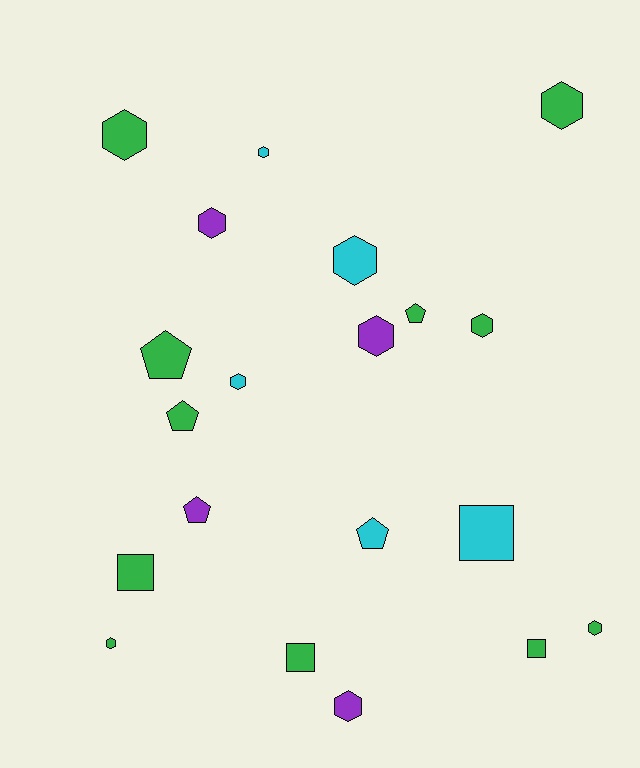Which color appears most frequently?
Green, with 11 objects.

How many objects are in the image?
There are 20 objects.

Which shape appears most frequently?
Hexagon, with 11 objects.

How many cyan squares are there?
There is 1 cyan square.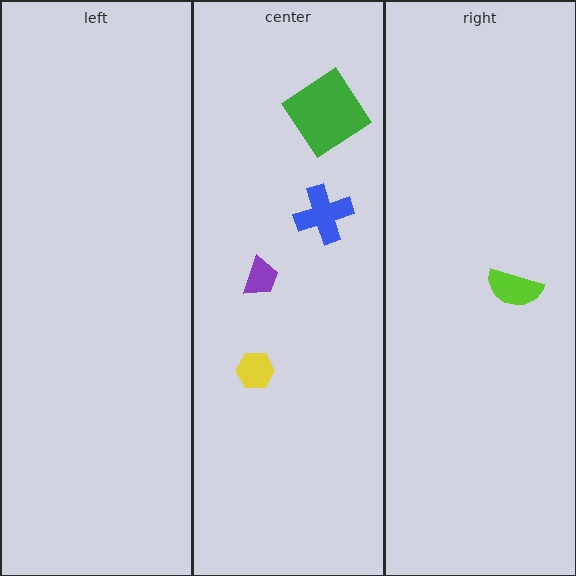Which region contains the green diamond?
The center region.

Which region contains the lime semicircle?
The right region.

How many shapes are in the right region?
1.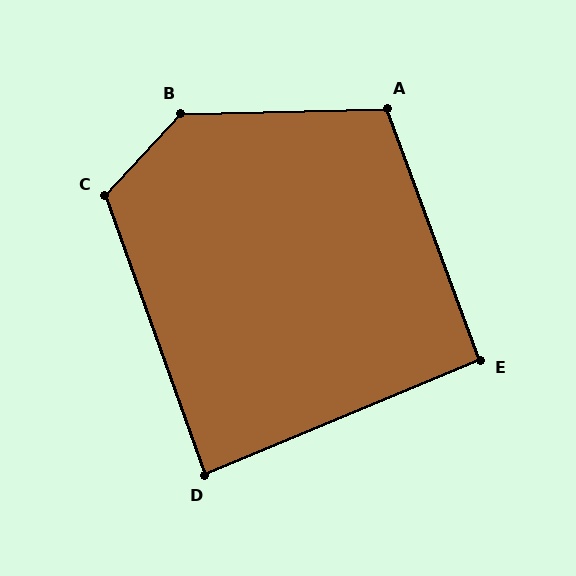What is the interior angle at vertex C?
Approximately 118 degrees (obtuse).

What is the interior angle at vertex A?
Approximately 109 degrees (obtuse).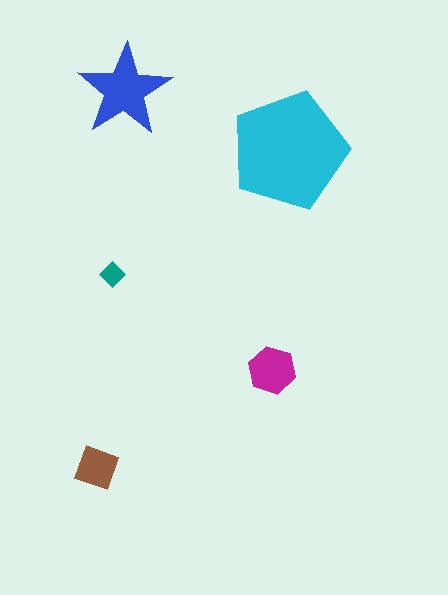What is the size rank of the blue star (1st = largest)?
2nd.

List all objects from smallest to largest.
The teal diamond, the brown square, the magenta hexagon, the blue star, the cyan pentagon.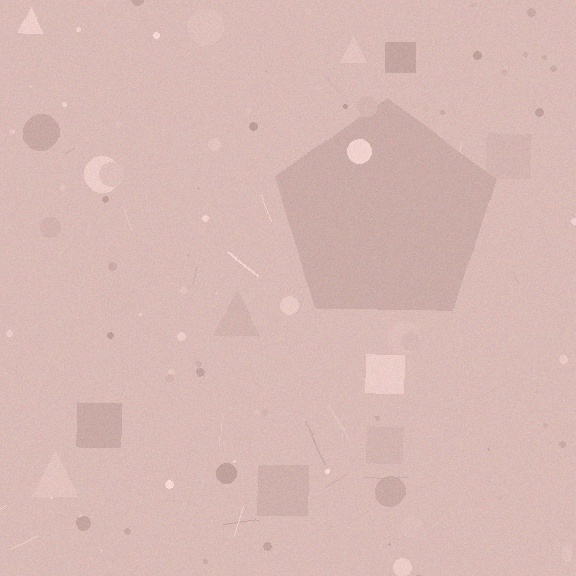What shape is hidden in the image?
A pentagon is hidden in the image.